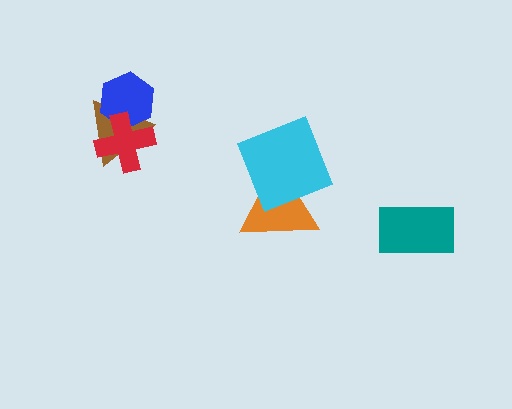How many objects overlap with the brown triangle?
2 objects overlap with the brown triangle.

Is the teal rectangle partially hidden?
No, no other shape covers it.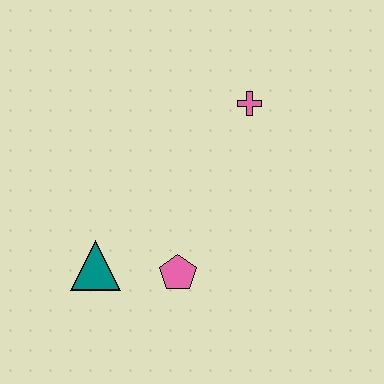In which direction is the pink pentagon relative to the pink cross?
The pink pentagon is below the pink cross.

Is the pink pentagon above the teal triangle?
No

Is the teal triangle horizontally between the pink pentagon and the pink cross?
No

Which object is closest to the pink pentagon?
The teal triangle is closest to the pink pentagon.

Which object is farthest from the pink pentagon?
The pink cross is farthest from the pink pentagon.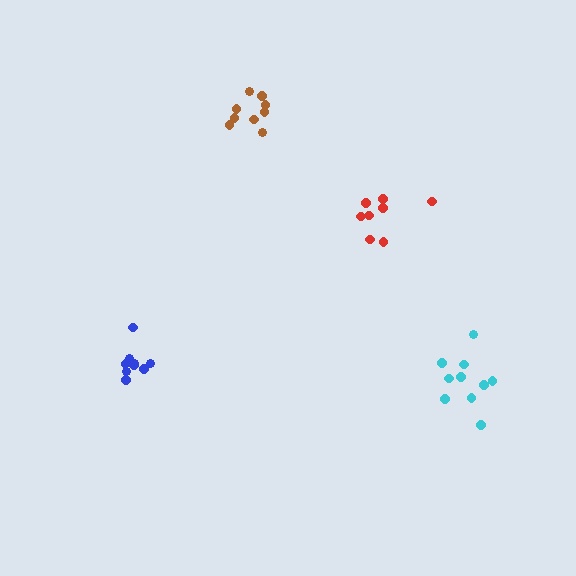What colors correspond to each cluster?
The clusters are colored: cyan, brown, red, blue.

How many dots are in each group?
Group 1: 10 dots, Group 2: 9 dots, Group 3: 8 dots, Group 4: 9 dots (36 total).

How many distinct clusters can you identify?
There are 4 distinct clusters.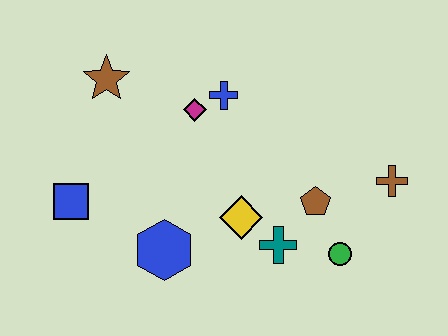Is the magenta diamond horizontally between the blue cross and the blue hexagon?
Yes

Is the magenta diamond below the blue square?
No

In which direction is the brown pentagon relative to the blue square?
The brown pentagon is to the right of the blue square.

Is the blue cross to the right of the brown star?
Yes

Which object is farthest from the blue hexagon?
The brown cross is farthest from the blue hexagon.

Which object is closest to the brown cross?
The brown pentagon is closest to the brown cross.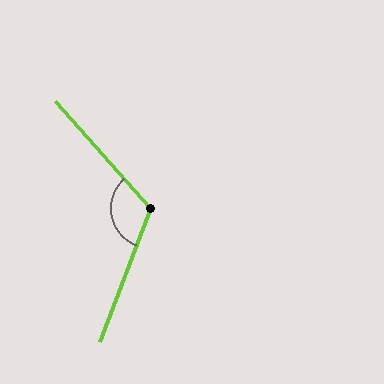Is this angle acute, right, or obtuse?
It is obtuse.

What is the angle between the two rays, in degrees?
Approximately 118 degrees.